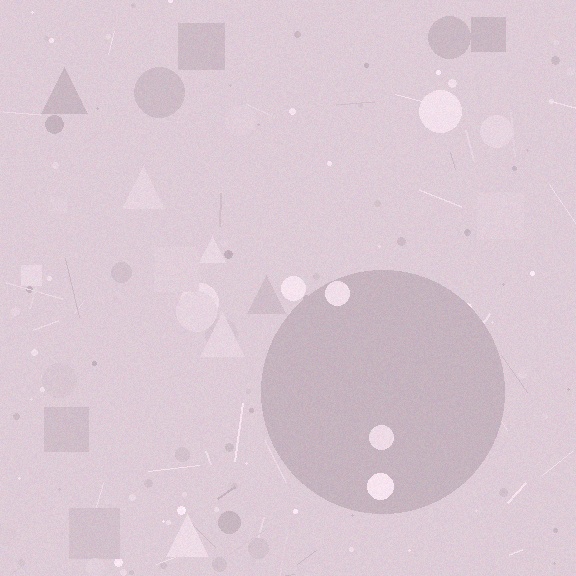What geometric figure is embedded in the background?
A circle is embedded in the background.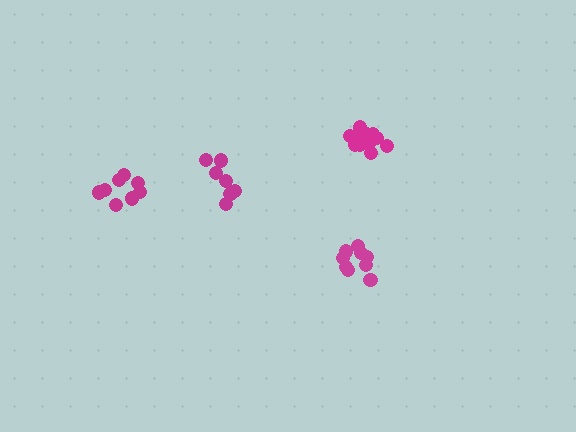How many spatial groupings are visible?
There are 4 spatial groupings.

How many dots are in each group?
Group 1: 12 dots, Group 2: 7 dots, Group 3: 9 dots, Group 4: 8 dots (36 total).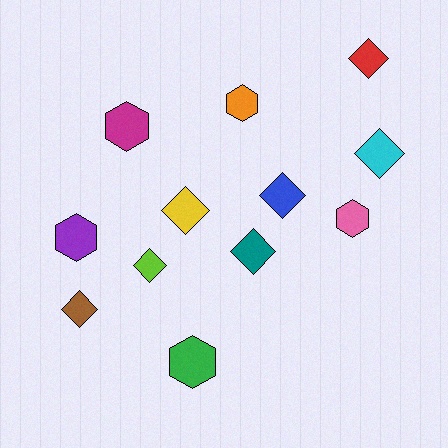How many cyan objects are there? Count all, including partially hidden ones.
There is 1 cyan object.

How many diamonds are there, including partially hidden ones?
There are 7 diamonds.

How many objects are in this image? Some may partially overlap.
There are 12 objects.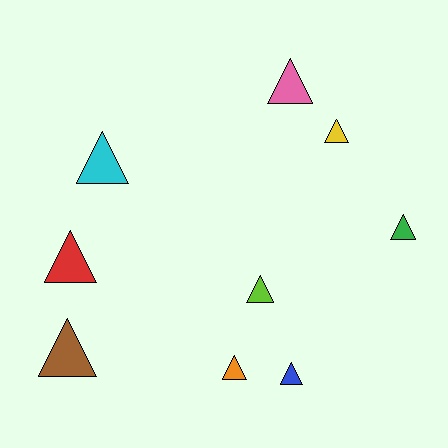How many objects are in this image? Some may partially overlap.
There are 9 objects.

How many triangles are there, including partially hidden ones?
There are 9 triangles.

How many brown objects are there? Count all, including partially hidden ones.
There is 1 brown object.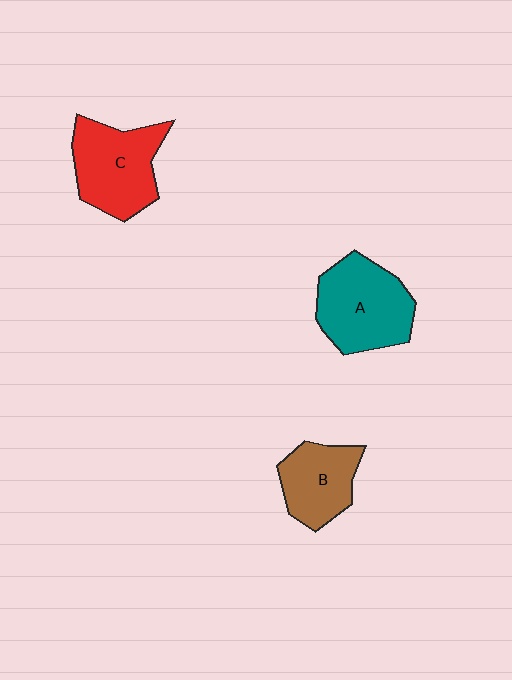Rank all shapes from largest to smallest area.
From largest to smallest: A (teal), C (red), B (brown).